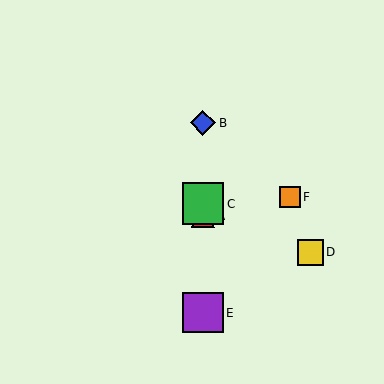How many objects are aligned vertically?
4 objects (A, B, C, E) are aligned vertically.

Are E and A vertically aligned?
Yes, both are at x≈203.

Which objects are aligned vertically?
Objects A, B, C, E are aligned vertically.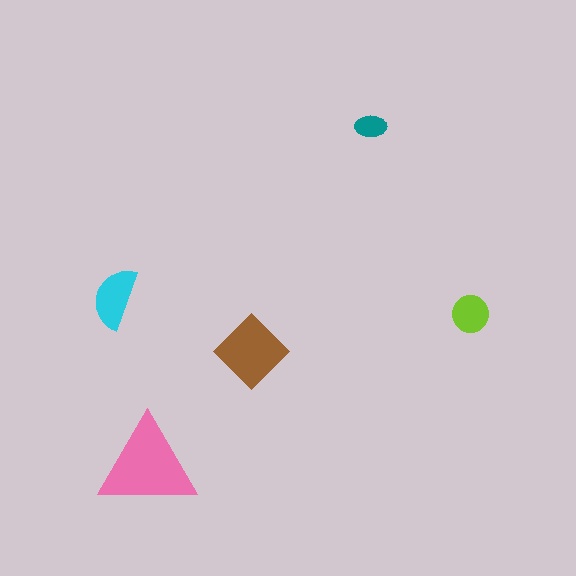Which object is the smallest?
The teal ellipse.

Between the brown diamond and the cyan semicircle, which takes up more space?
The brown diamond.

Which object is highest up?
The teal ellipse is topmost.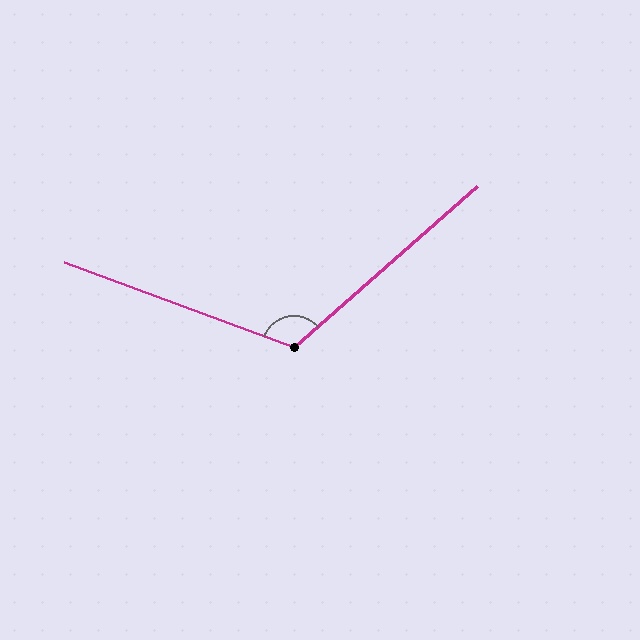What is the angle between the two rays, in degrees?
Approximately 118 degrees.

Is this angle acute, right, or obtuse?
It is obtuse.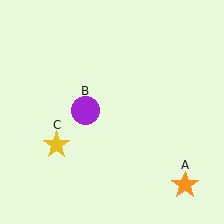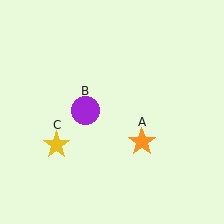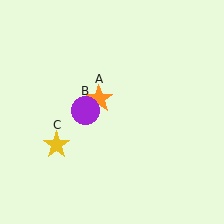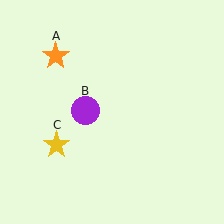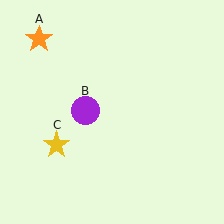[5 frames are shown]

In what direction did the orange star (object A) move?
The orange star (object A) moved up and to the left.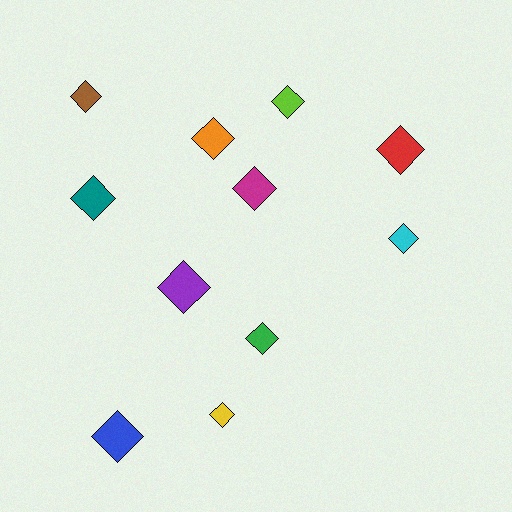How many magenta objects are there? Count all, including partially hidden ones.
There is 1 magenta object.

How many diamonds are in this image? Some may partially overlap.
There are 11 diamonds.